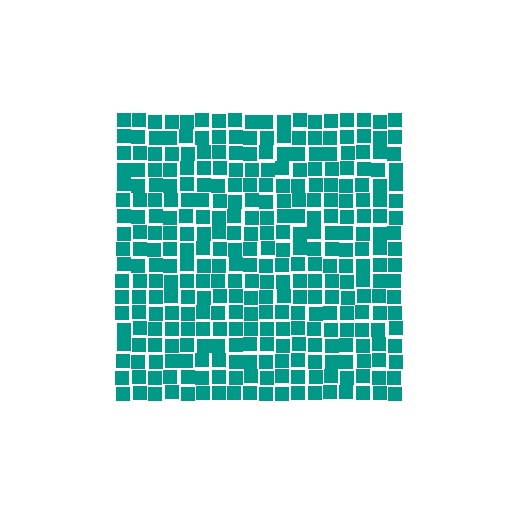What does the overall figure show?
The overall figure shows a square.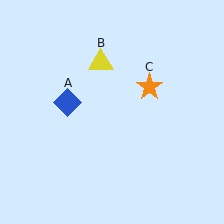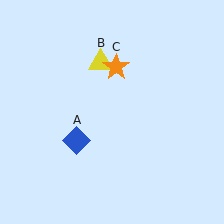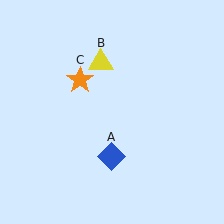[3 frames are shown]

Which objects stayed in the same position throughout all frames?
Yellow triangle (object B) remained stationary.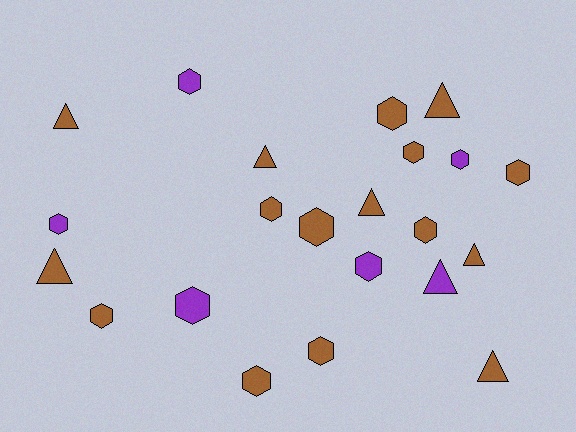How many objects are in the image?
There are 22 objects.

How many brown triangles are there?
There are 7 brown triangles.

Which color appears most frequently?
Brown, with 16 objects.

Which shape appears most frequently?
Hexagon, with 14 objects.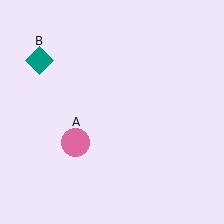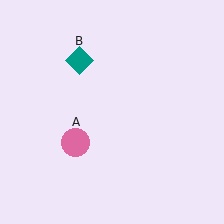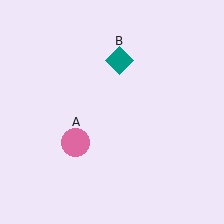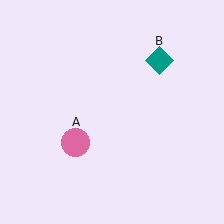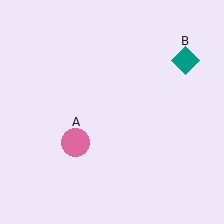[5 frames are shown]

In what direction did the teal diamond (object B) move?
The teal diamond (object B) moved right.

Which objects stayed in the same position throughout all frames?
Pink circle (object A) remained stationary.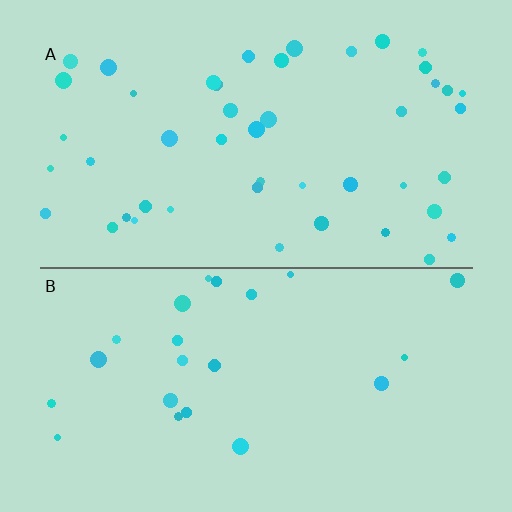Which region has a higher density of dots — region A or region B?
A (the top).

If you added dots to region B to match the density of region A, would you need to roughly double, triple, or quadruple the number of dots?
Approximately double.